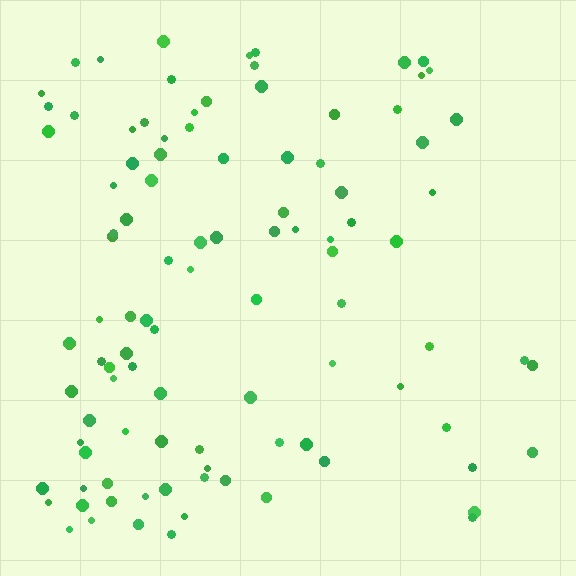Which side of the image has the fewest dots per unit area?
The right.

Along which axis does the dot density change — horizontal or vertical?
Horizontal.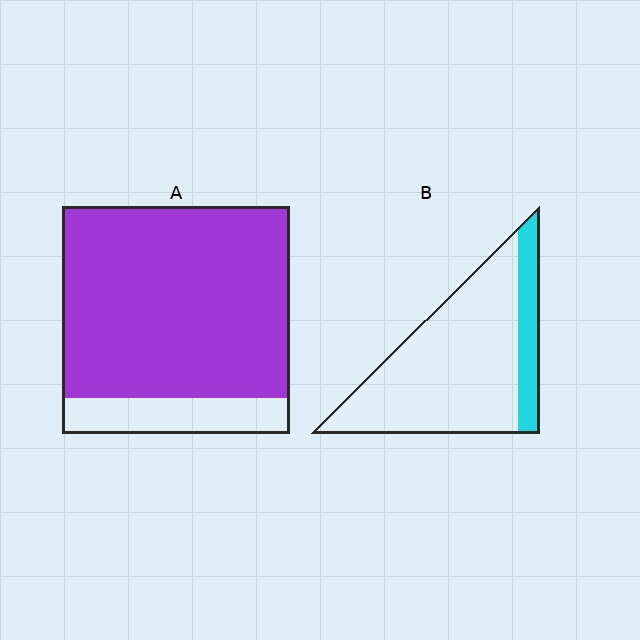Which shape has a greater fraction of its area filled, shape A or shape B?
Shape A.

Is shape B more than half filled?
No.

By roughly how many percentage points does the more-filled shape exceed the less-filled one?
By roughly 65 percentage points (A over B).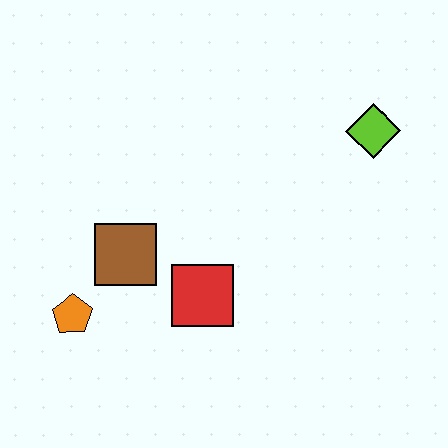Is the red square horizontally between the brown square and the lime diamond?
Yes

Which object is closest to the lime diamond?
The red square is closest to the lime diamond.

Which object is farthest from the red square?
The lime diamond is farthest from the red square.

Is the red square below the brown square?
Yes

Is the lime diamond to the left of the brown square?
No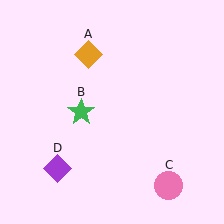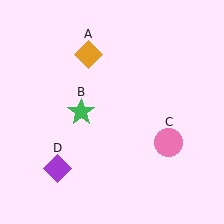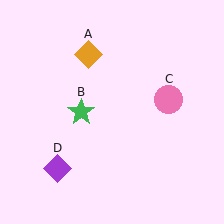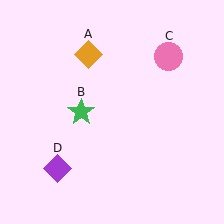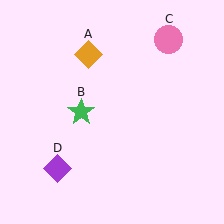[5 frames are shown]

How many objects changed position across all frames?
1 object changed position: pink circle (object C).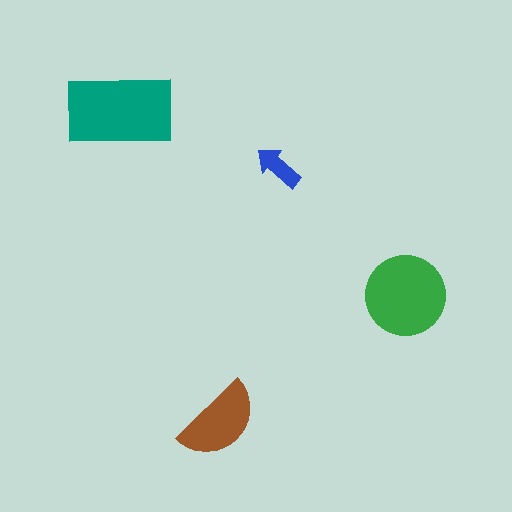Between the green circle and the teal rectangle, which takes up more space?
The teal rectangle.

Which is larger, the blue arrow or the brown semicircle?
The brown semicircle.